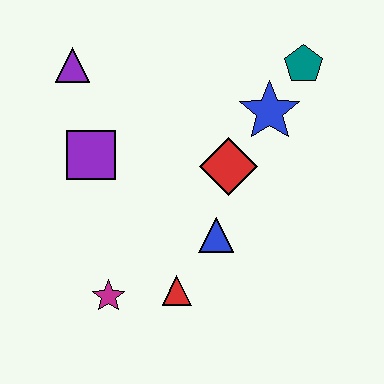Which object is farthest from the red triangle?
The teal pentagon is farthest from the red triangle.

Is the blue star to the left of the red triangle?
No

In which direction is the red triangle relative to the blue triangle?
The red triangle is below the blue triangle.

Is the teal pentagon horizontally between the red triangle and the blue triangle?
No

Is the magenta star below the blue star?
Yes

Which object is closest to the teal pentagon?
The blue star is closest to the teal pentagon.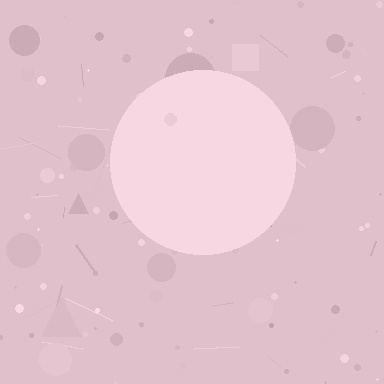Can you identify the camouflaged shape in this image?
The camouflaged shape is a circle.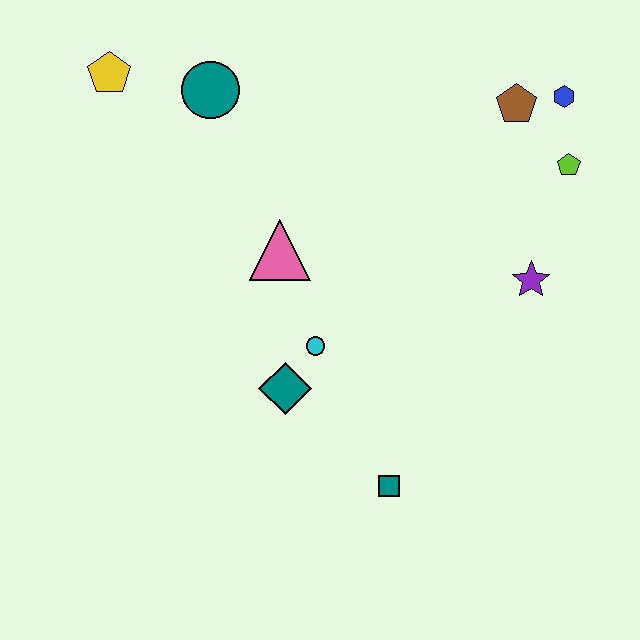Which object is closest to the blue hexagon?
The brown pentagon is closest to the blue hexagon.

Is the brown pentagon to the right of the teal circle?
Yes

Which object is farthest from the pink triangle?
The blue hexagon is farthest from the pink triangle.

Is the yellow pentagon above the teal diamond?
Yes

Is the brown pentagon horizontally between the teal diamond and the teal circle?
No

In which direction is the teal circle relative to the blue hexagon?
The teal circle is to the left of the blue hexagon.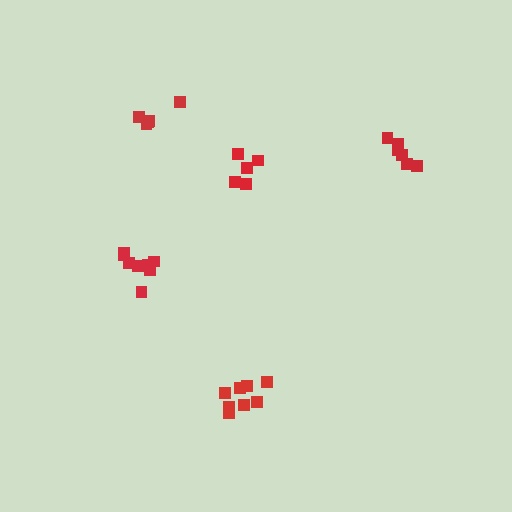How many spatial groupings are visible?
There are 5 spatial groupings.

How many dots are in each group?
Group 1: 5 dots, Group 2: 5 dots, Group 3: 8 dots, Group 4: 6 dots, Group 5: 9 dots (33 total).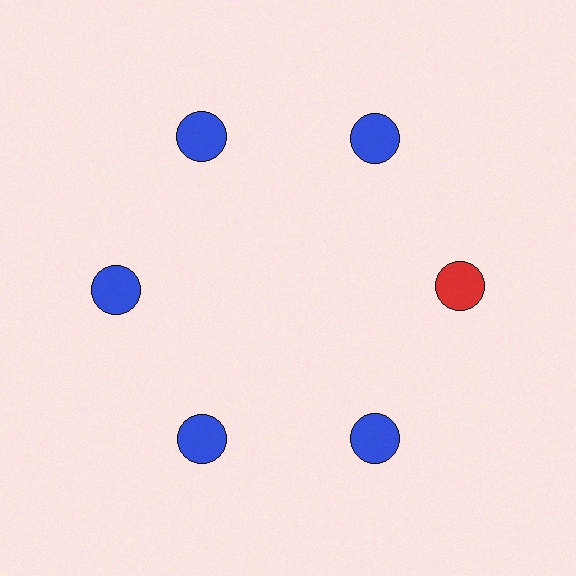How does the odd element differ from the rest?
It has a different color: red instead of blue.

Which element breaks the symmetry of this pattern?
The red circle at roughly the 3 o'clock position breaks the symmetry. All other shapes are blue circles.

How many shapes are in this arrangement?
There are 6 shapes arranged in a ring pattern.